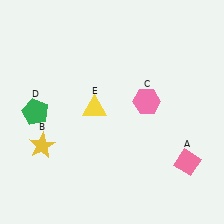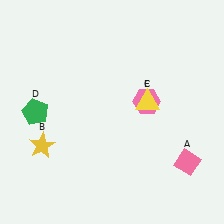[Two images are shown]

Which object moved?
The yellow triangle (E) moved right.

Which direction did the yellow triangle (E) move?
The yellow triangle (E) moved right.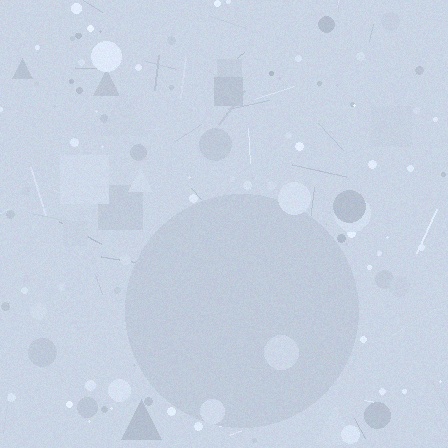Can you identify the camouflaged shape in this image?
The camouflaged shape is a circle.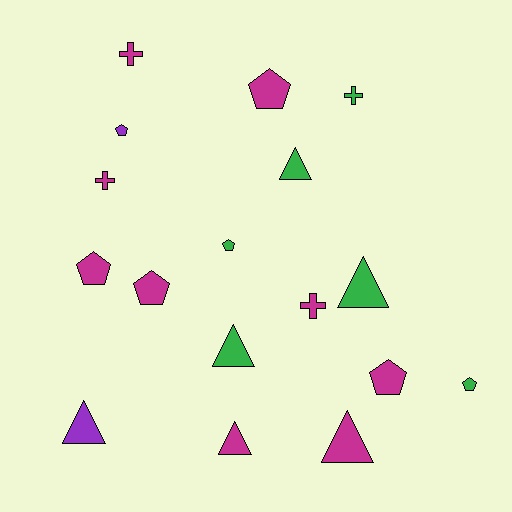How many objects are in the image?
There are 17 objects.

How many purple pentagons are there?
There is 1 purple pentagon.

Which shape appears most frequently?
Pentagon, with 7 objects.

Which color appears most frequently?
Magenta, with 9 objects.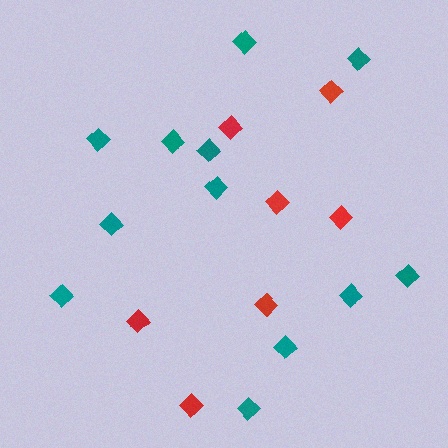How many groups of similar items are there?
There are 2 groups: one group of teal diamonds (12) and one group of red diamonds (7).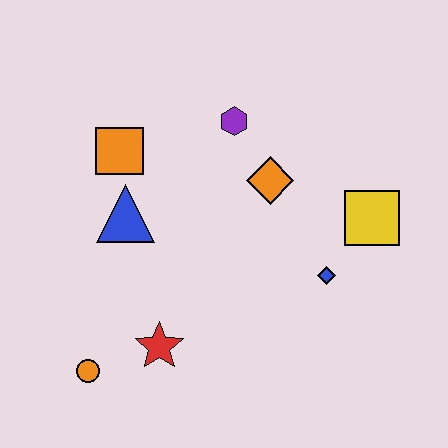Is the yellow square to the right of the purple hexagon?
Yes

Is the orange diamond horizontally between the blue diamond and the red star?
Yes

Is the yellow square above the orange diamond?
No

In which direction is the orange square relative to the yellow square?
The orange square is to the left of the yellow square.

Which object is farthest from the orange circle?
The yellow square is farthest from the orange circle.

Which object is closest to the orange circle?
The red star is closest to the orange circle.